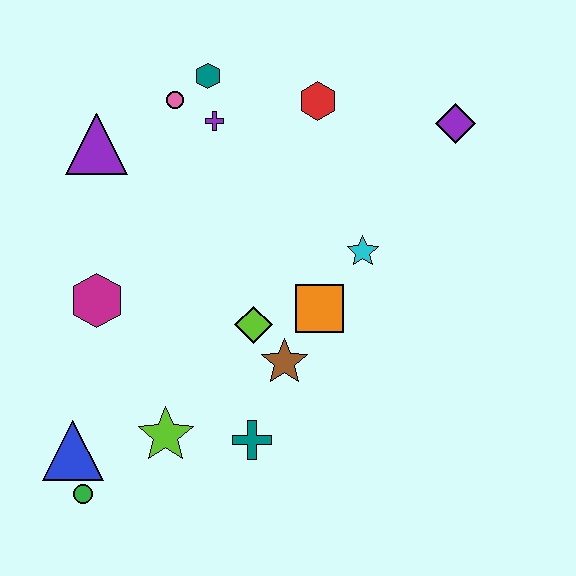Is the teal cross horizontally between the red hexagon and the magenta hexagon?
Yes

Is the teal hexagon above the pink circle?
Yes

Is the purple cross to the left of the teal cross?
Yes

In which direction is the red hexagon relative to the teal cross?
The red hexagon is above the teal cross.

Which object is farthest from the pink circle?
The green circle is farthest from the pink circle.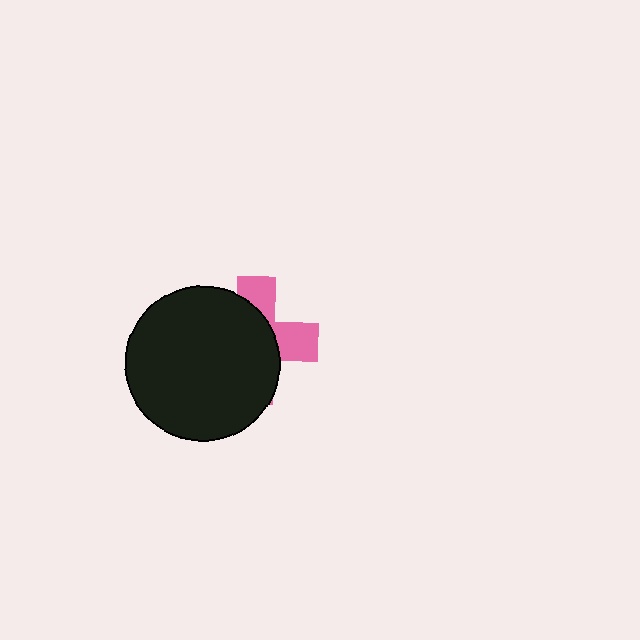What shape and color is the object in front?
The object in front is a black circle.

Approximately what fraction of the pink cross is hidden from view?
Roughly 66% of the pink cross is hidden behind the black circle.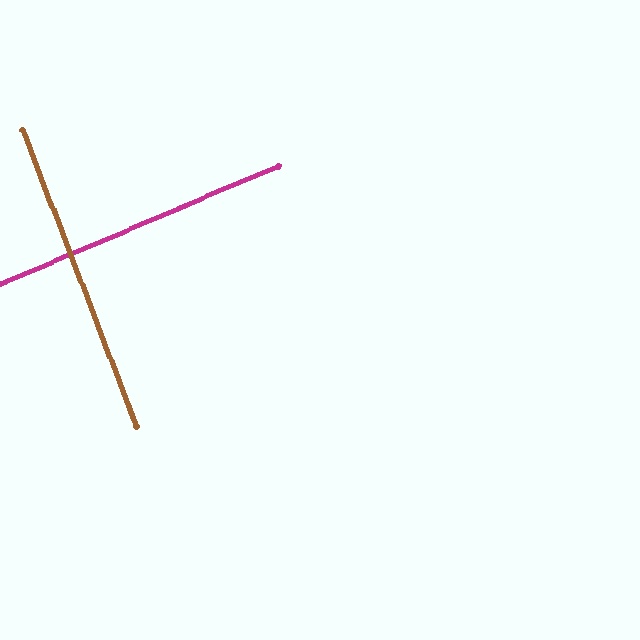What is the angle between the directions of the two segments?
Approximately 88 degrees.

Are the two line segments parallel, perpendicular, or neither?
Perpendicular — they meet at approximately 88°.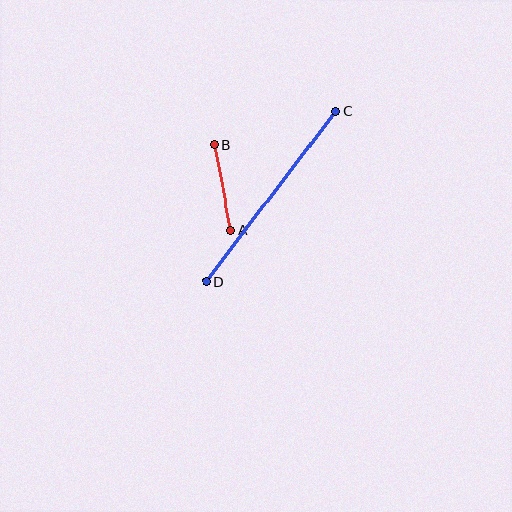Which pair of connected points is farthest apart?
Points C and D are farthest apart.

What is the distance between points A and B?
The distance is approximately 87 pixels.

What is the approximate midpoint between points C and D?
The midpoint is at approximately (271, 196) pixels.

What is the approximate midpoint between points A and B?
The midpoint is at approximately (223, 187) pixels.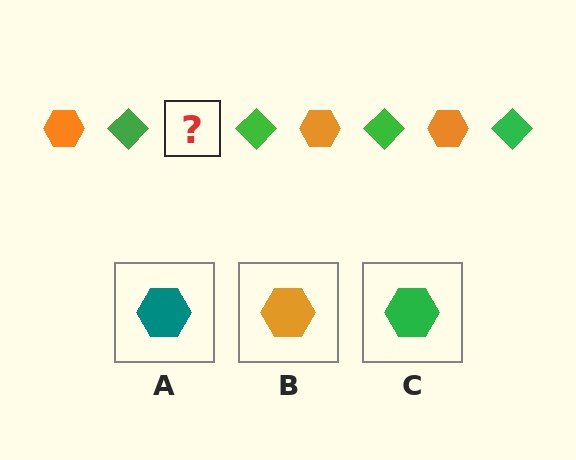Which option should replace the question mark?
Option B.